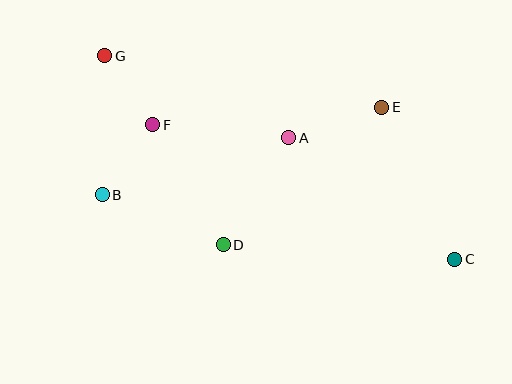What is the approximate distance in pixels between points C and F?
The distance between C and F is approximately 331 pixels.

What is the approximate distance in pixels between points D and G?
The distance between D and G is approximately 224 pixels.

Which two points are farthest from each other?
Points C and G are farthest from each other.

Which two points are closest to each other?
Points F and G are closest to each other.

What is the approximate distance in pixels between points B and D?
The distance between B and D is approximately 132 pixels.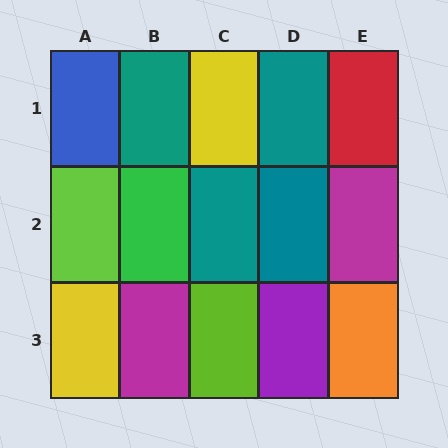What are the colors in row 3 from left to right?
Yellow, magenta, lime, purple, orange.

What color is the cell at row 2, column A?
Lime.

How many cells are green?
1 cell is green.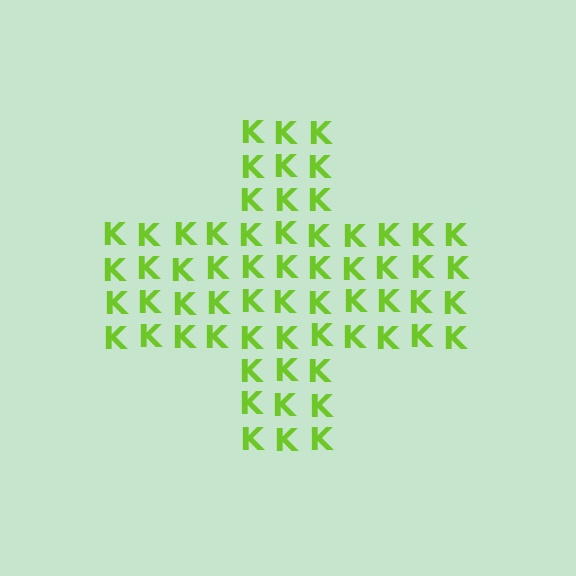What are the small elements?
The small elements are letter K's.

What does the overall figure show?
The overall figure shows a cross.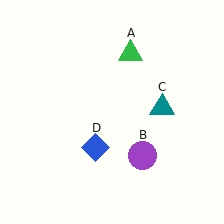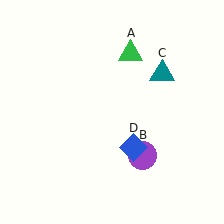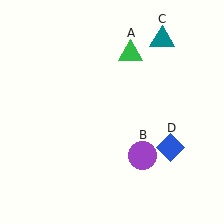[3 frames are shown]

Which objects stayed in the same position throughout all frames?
Green triangle (object A) and purple circle (object B) remained stationary.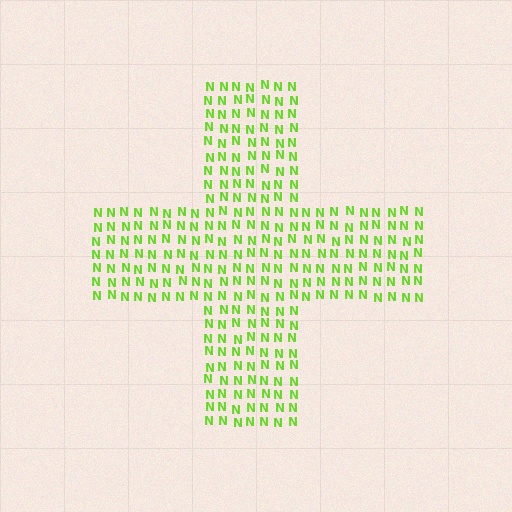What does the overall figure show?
The overall figure shows a cross.